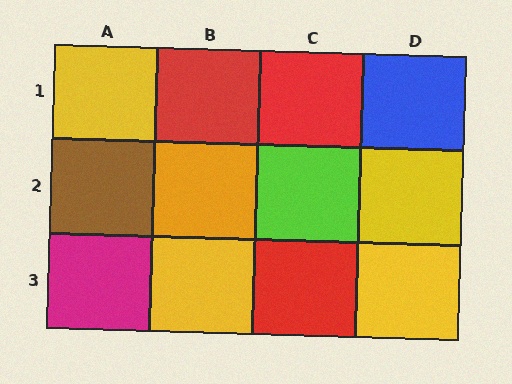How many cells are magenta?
1 cell is magenta.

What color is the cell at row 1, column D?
Blue.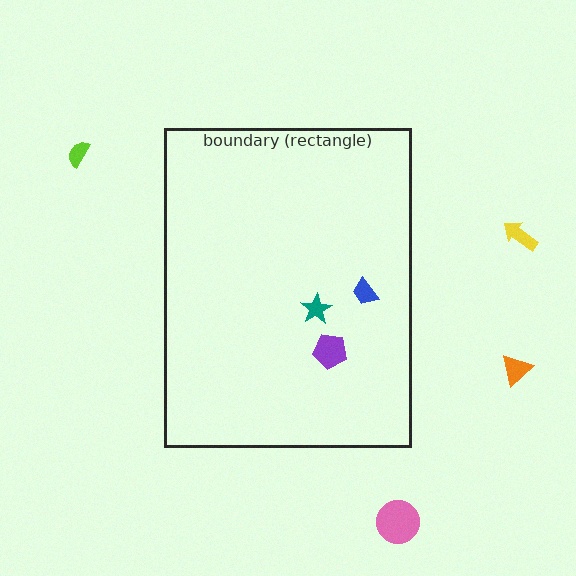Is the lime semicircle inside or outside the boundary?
Outside.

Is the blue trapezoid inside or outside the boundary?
Inside.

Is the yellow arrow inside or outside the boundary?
Outside.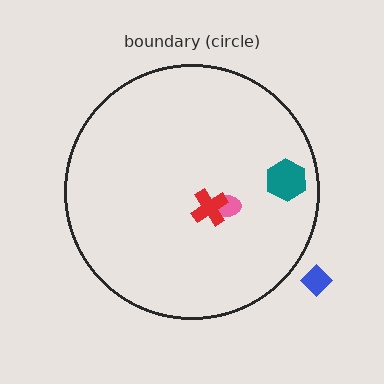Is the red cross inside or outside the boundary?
Inside.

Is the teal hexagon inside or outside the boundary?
Inside.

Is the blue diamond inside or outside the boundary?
Outside.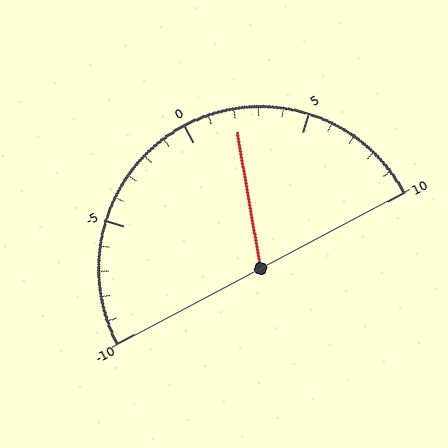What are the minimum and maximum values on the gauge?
The gauge ranges from -10 to 10.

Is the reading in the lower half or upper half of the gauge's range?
The reading is in the upper half of the range (-10 to 10).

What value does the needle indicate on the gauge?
The needle indicates approximately 2.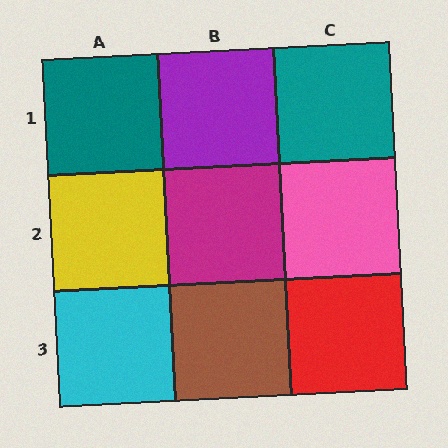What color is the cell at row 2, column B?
Magenta.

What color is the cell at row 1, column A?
Teal.